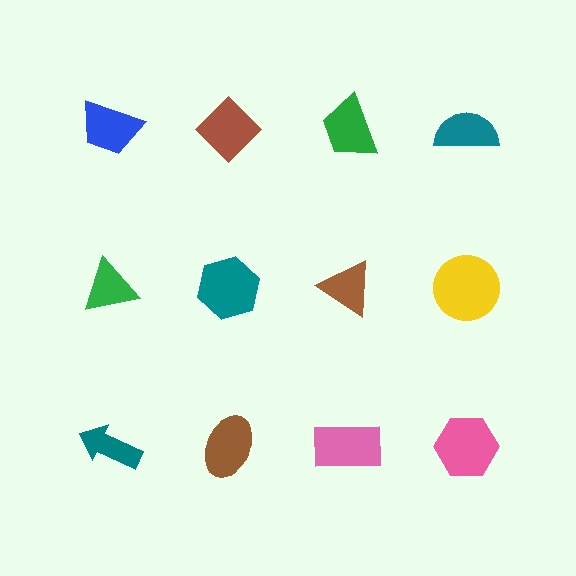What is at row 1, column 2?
A brown diamond.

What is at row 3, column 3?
A pink rectangle.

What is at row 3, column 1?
A teal arrow.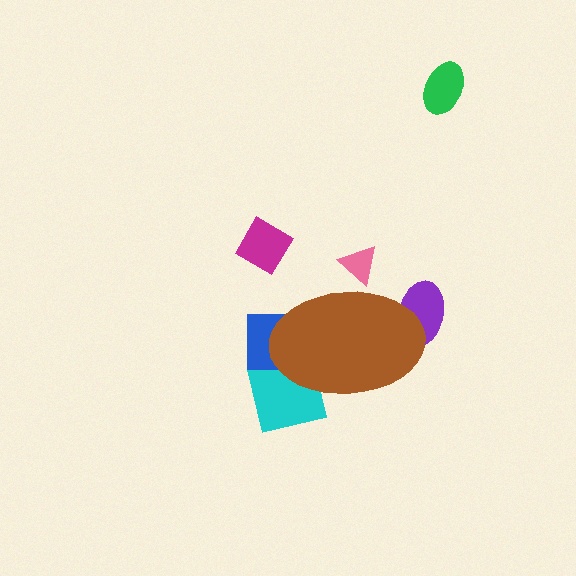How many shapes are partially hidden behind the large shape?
4 shapes are partially hidden.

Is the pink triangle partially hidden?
Yes, the pink triangle is partially hidden behind the brown ellipse.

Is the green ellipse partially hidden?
No, the green ellipse is fully visible.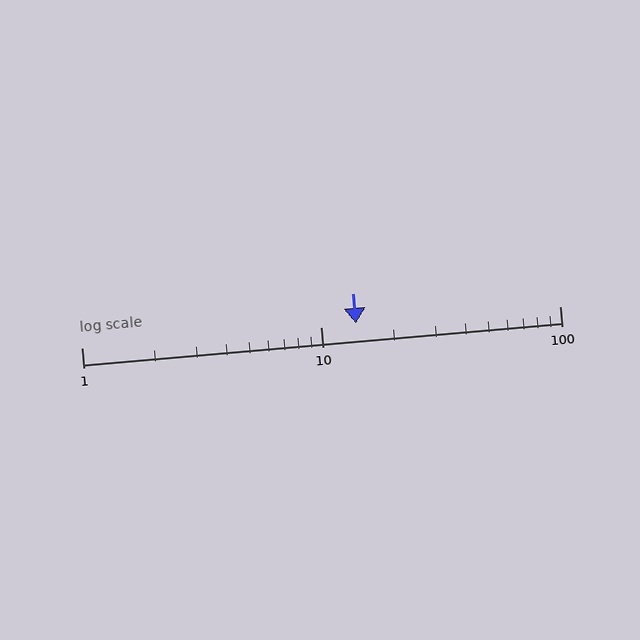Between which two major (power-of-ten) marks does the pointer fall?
The pointer is between 10 and 100.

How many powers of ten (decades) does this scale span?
The scale spans 2 decades, from 1 to 100.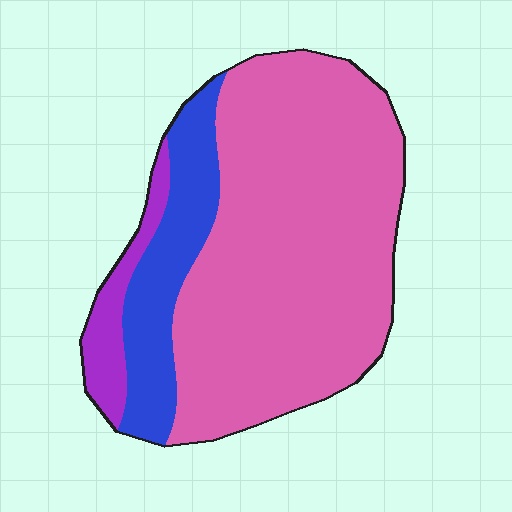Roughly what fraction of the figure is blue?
Blue covers roughly 20% of the figure.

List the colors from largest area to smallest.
From largest to smallest: pink, blue, purple.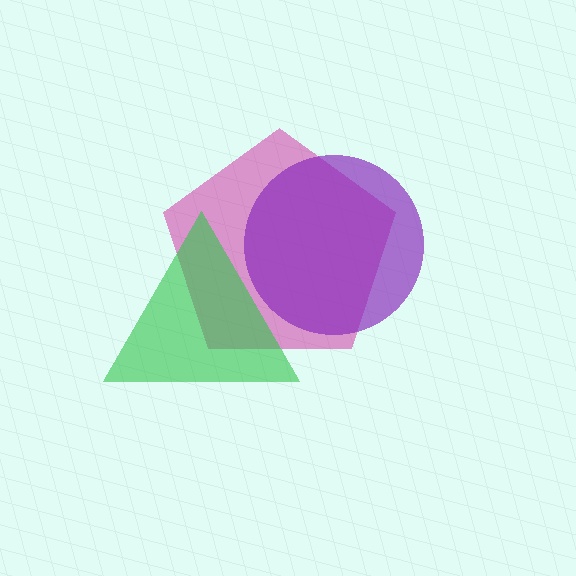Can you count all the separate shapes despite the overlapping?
Yes, there are 3 separate shapes.